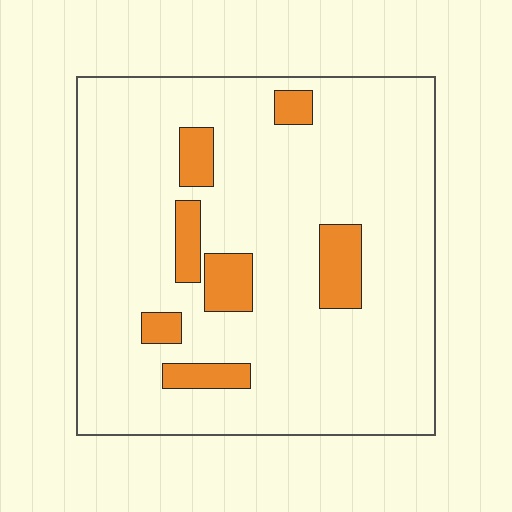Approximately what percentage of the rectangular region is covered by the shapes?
Approximately 10%.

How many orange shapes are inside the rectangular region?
7.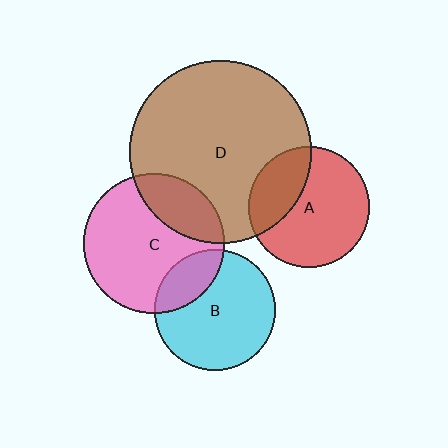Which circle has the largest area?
Circle D (brown).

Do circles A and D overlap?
Yes.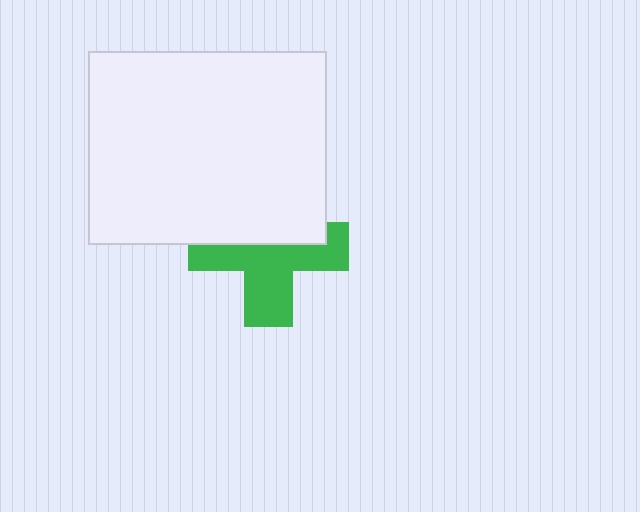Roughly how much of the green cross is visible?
About half of it is visible (roughly 55%).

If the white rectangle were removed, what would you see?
You would see the complete green cross.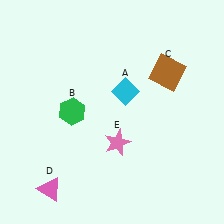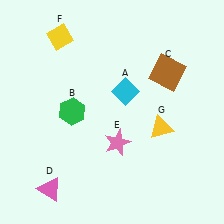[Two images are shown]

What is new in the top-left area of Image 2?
A yellow diamond (F) was added in the top-left area of Image 2.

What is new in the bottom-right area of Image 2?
A yellow triangle (G) was added in the bottom-right area of Image 2.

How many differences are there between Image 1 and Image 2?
There are 2 differences between the two images.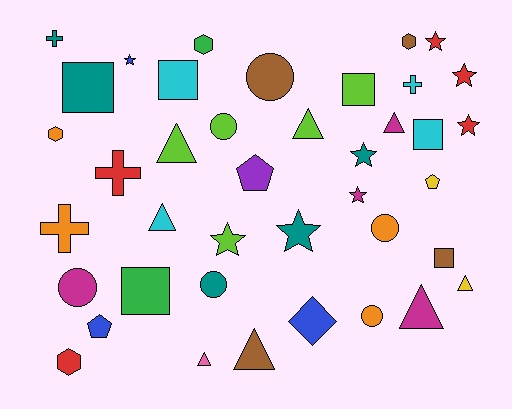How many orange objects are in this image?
There are 4 orange objects.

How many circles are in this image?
There are 6 circles.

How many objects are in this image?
There are 40 objects.